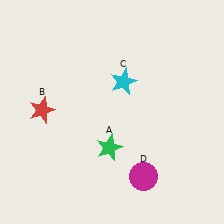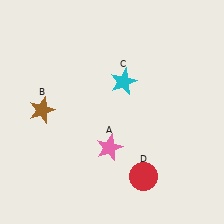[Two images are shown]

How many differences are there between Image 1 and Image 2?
There are 3 differences between the two images.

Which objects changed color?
A changed from green to pink. B changed from red to brown. D changed from magenta to red.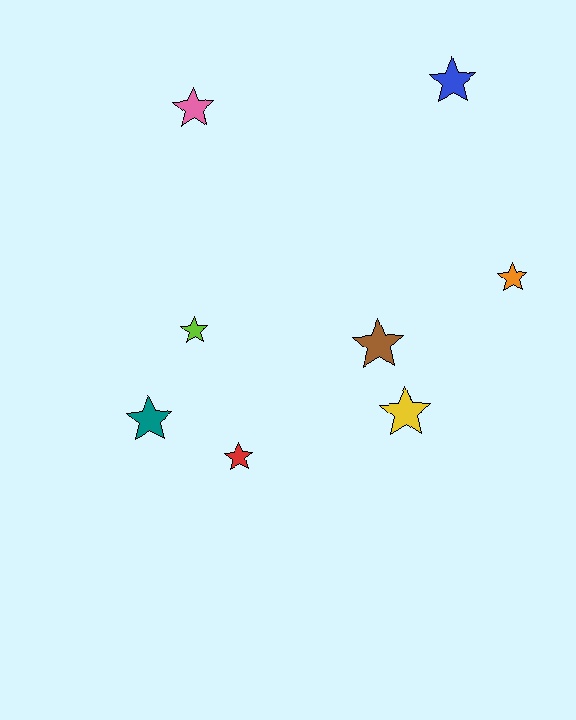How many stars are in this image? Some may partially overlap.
There are 8 stars.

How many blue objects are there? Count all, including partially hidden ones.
There is 1 blue object.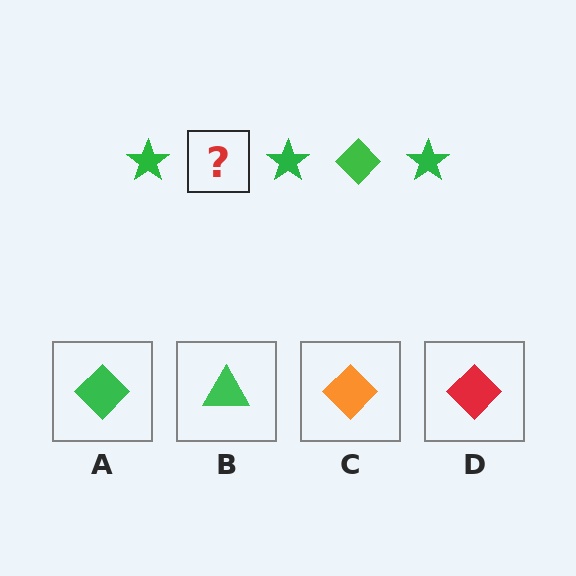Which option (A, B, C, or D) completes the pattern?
A.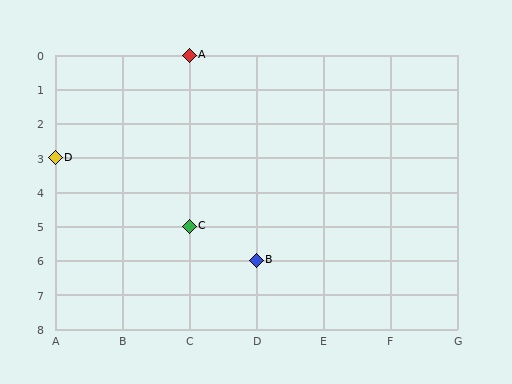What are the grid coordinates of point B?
Point B is at grid coordinates (D, 6).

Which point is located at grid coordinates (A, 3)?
Point D is at (A, 3).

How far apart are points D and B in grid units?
Points D and B are 3 columns and 3 rows apart (about 4.2 grid units diagonally).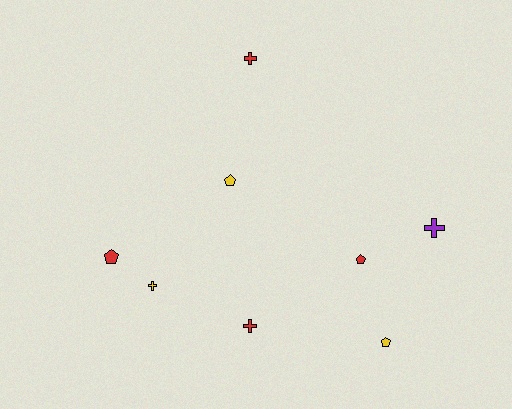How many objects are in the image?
There are 8 objects.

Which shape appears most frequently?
Pentagon, with 4 objects.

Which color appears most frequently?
Red, with 4 objects.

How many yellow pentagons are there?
There are 2 yellow pentagons.